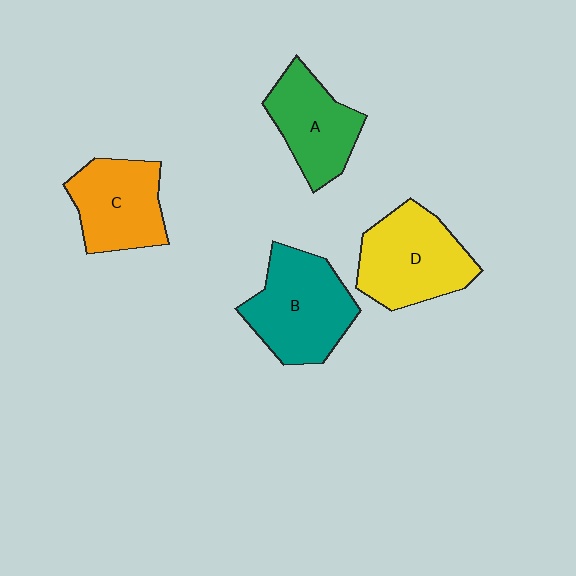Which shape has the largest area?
Shape B (teal).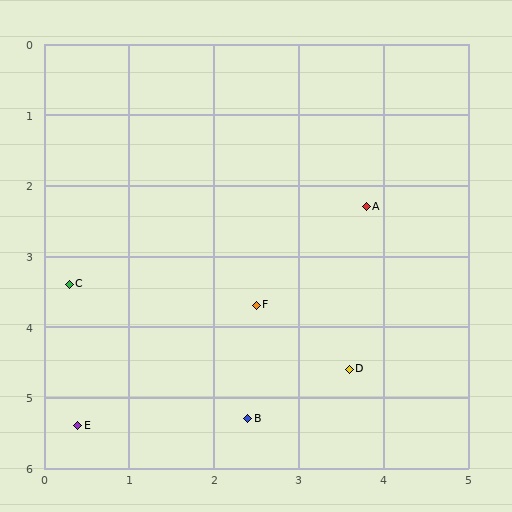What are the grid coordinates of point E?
Point E is at approximately (0.4, 5.4).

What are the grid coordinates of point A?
Point A is at approximately (3.8, 2.3).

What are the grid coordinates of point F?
Point F is at approximately (2.5, 3.7).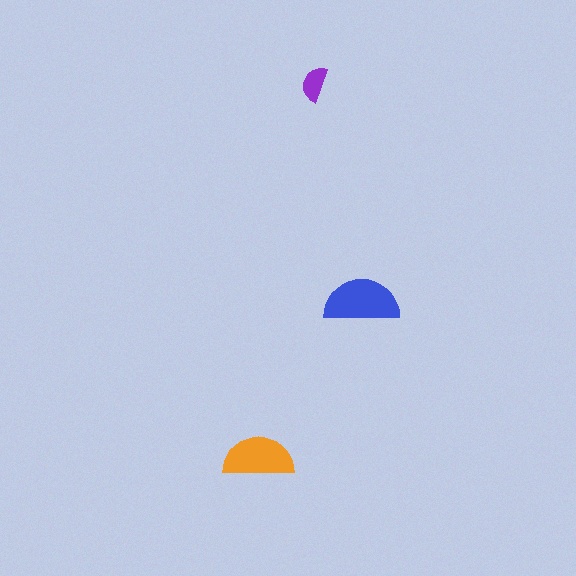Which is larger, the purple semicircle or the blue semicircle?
The blue one.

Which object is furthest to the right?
The blue semicircle is rightmost.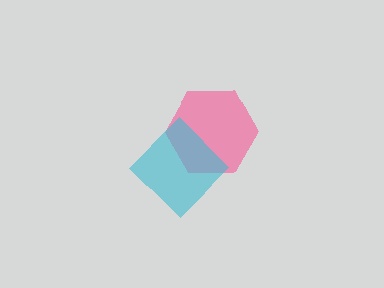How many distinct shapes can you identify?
There are 2 distinct shapes: a pink hexagon, a cyan diamond.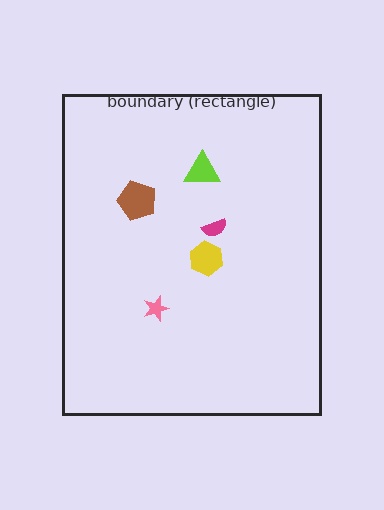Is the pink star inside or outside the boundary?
Inside.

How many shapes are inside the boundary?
5 inside, 0 outside.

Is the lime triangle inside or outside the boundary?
Inside.